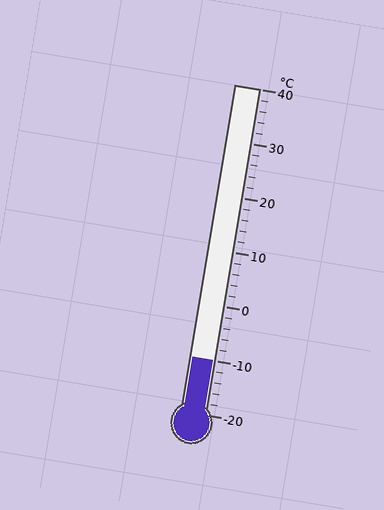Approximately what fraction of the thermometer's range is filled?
The thermometer is filled to approximately 15% of its range.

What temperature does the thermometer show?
The thermometer shows approximately -10°C.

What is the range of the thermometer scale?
The thermometer scale ranges from -20°C to 40°C.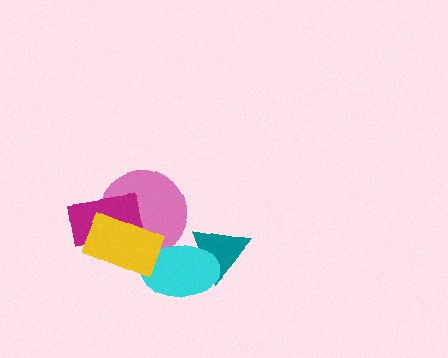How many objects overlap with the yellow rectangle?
3 objects overlap with the yellow rectangle.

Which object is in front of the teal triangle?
The cyan ellipse is in front of the teal triangle.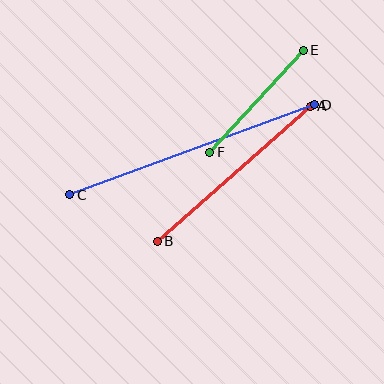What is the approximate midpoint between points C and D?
The midpoint is at approximately (192, 150) pixels.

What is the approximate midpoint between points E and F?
The midpoint is at approximately (257, 101) pixels.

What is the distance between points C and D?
The distance is approximately 260 pixels.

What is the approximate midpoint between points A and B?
The midpoint is at approximately (234, 174) pixels.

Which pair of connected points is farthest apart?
Points C and D are farthest apart.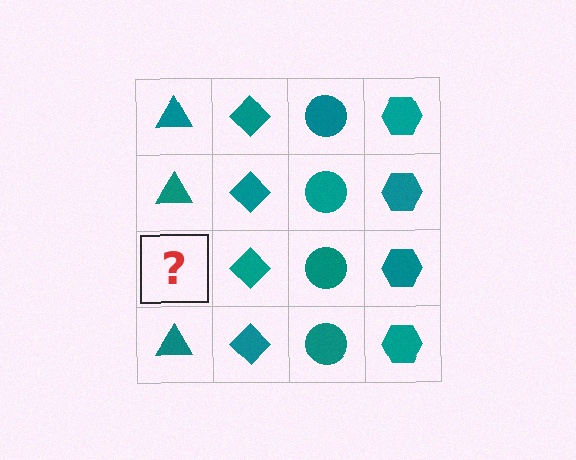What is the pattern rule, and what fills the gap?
The rule is that each column has a consistent shape. The gap should be filled with a teal triangle.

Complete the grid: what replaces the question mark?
The question mark should be replaced with a teal triangle.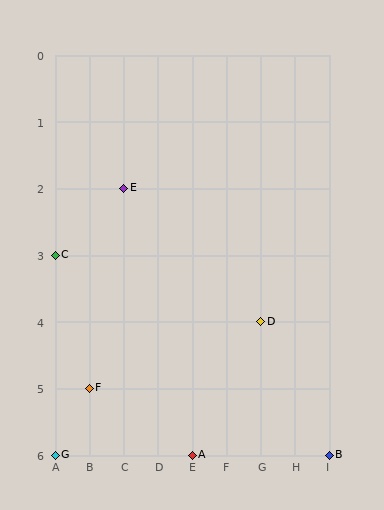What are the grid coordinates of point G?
Point G is at grid coordinates (A, 6).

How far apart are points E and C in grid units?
Points E and C are 2 columns and 1 row apart (about 2.2 grid units diagonally).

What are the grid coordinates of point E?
Point E is at grid coordinates (C, 2).